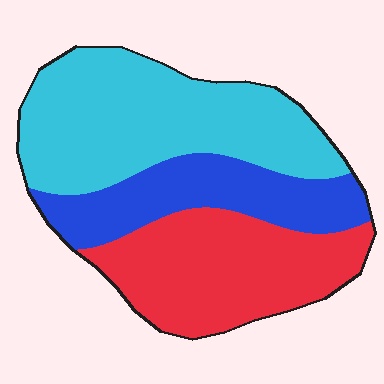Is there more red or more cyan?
Cyan.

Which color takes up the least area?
Blue, at roughly 25%.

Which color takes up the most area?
Cyan, at roughly 45%.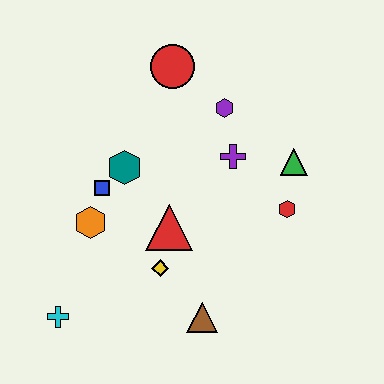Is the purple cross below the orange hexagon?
No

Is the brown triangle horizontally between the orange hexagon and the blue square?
No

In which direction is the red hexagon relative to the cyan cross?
The red hexagon is to the right of the cyan cross.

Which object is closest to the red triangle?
The yellow diamond is closest to the red triangle.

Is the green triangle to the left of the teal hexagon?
No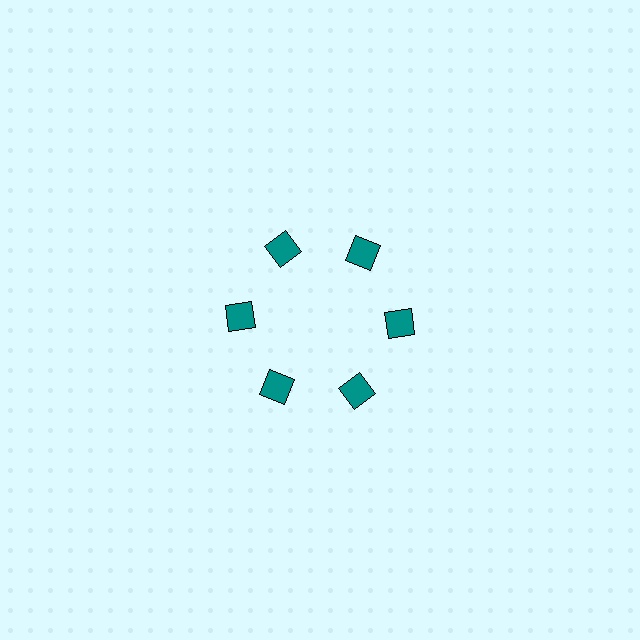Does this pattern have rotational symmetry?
Yes, this pattern has 6-fold rotational symmetry. It looks the same after rotating 60 degrees around the center.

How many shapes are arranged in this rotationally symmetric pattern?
There are 6 shapes, arranged in 6 groups of 1.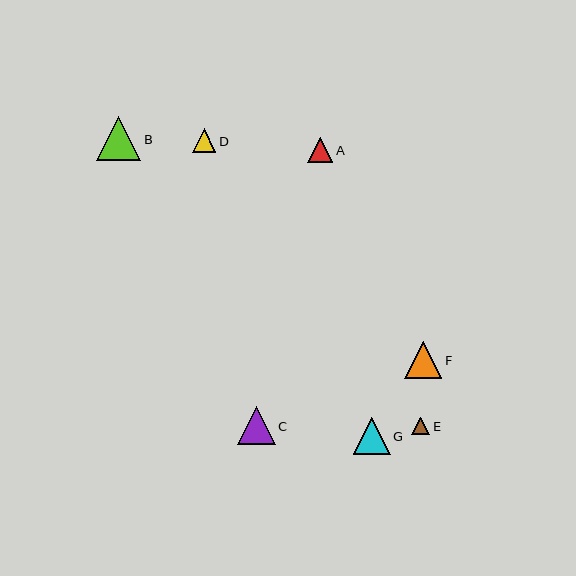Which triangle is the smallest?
Triangle E is the smallest with a size of approximately 18 pixels.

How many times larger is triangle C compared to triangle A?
Triangle C is approximately 1.5 times the size of triangle A.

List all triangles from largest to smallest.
From largest to smallest: B, C, F, G, A, D, E.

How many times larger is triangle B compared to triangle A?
Triangle B is approximately 1.8 times the size of triangle A.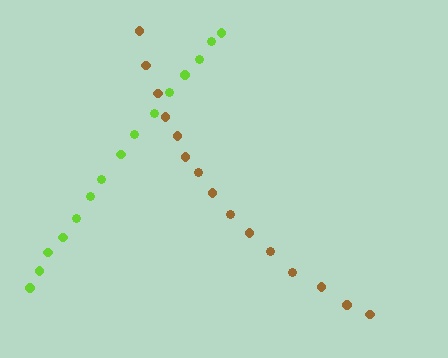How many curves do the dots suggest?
There are 2 distinct paths.